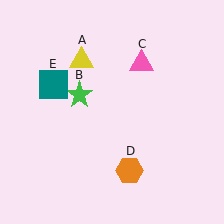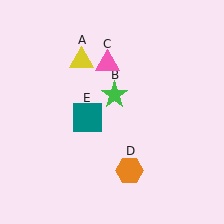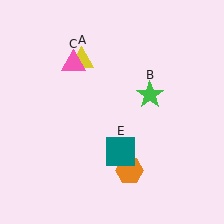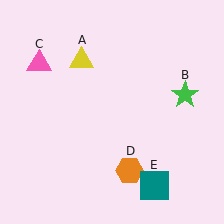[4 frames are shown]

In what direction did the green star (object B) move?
The green star (object B) moved right.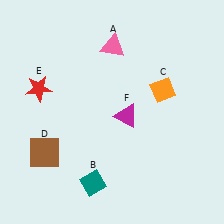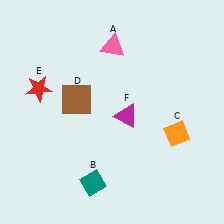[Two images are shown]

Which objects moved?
The objects that moved are: the orange diamond (C), the brown square (D).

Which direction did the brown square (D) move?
The brown square (D) moved up.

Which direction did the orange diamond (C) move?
The orange diamond (C) moved down.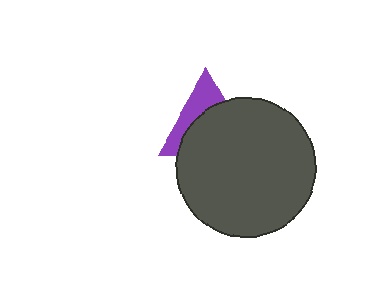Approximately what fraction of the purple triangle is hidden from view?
Roughly 62% of the purple triangle is hidden behind the dark gray circle.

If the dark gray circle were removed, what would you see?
You would see the complete purple triangle.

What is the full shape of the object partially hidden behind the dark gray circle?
The partially hidden object is a purple triangle.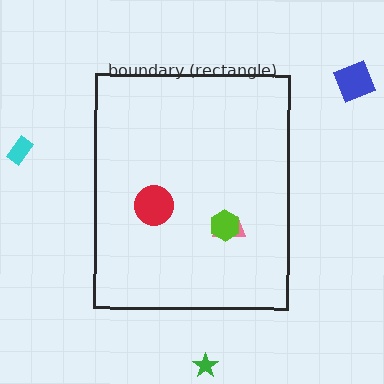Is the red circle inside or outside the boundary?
Inside.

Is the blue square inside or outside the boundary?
Outside.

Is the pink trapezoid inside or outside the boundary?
Inside.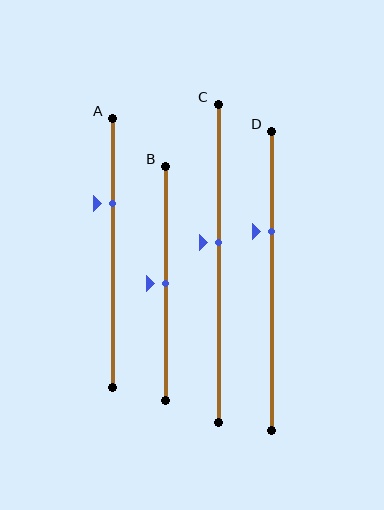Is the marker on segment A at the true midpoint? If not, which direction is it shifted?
No, the marker on segment A is shifted upward by about 18% of the segment length.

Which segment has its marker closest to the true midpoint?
Segment B has its marker closest to the true midpoint.